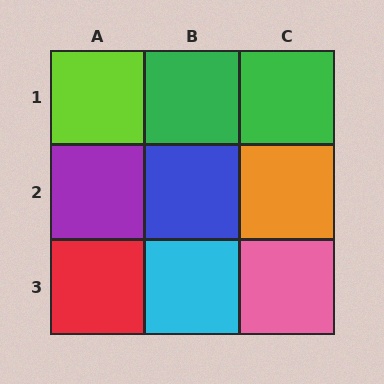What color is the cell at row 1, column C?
Green.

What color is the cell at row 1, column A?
Lime.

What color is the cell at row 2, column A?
Purple.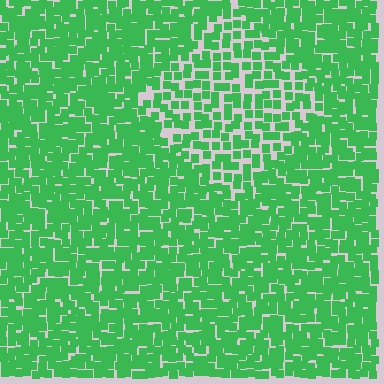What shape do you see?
I see a diamond.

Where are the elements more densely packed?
The elements are more densely packed outside the diamond boundary.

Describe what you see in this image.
The image contains small green elements arranged at two different densities. A diamond-shaped region is visible where the elements are less densely packed than the surrounding area.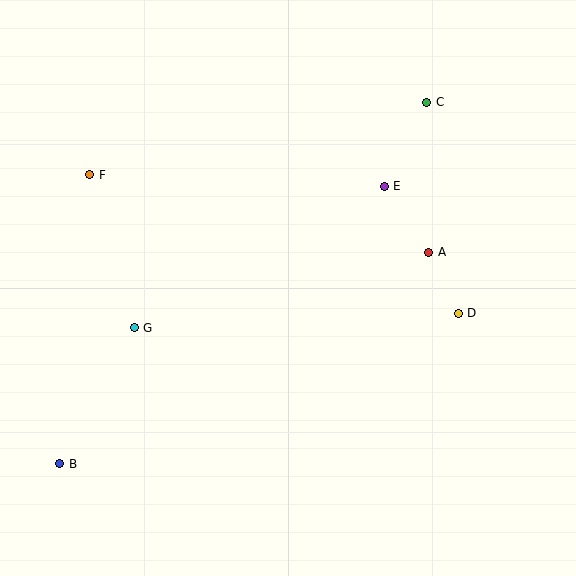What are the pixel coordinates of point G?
Point G is at (134, 328).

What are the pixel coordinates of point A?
Point A is at (429, 252).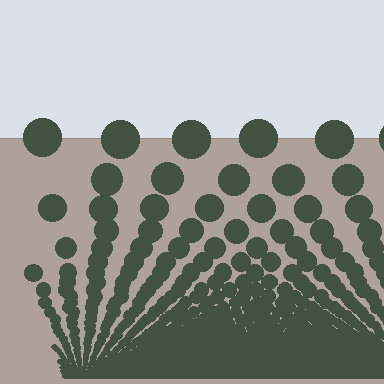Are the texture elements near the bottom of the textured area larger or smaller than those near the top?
Smaller. The gradient is inverted — elements near the bottom are smaller and denser.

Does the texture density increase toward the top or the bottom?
Density increases toward the bottom.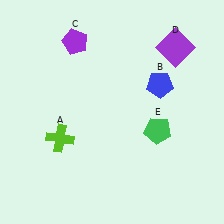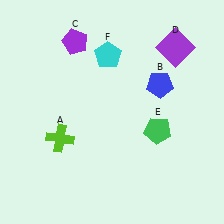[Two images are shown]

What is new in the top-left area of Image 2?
A cyan pentagon (F) was added in the top-left area of Image 2.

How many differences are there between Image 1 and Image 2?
There is 1 difference between the two images.